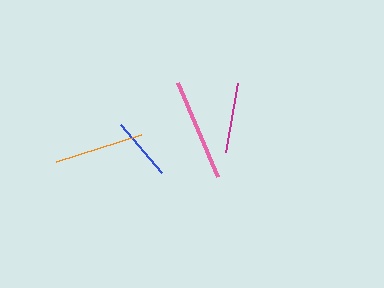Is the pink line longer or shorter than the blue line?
The pink line is longer than the blue line.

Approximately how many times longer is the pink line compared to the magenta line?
The pink line is approximately 1.5 times the length of the magenta line.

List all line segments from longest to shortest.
From longest to shortest: pink, orange, magenta, blue.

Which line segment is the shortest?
The blue line is the shortest at approximately 64 pixels.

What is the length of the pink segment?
The pink segment is approximately 102 pixels long.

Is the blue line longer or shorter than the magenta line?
The magenta line is longer than the blue line.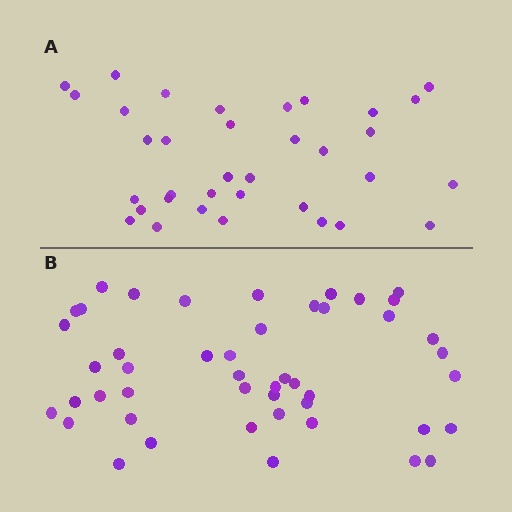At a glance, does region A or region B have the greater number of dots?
Region B (the bottom region) has more dots.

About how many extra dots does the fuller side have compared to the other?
Region B has roughly 12 or so more dots than region A.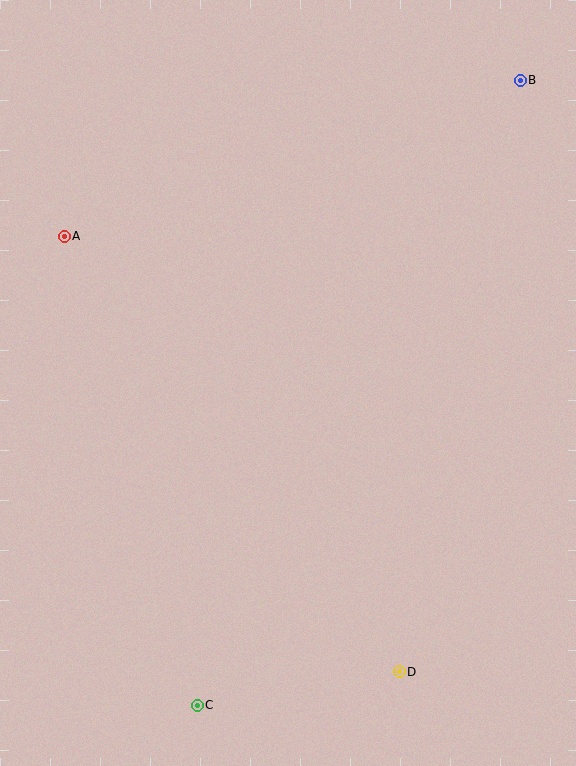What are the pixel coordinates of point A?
Point A is at (64, 236).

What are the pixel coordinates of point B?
Point B is at (520, 80).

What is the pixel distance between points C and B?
The distance between C and B is 704 pixels.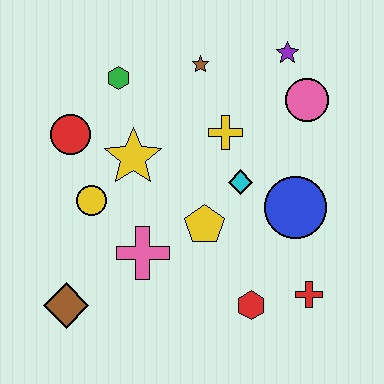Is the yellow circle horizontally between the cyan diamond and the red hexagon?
No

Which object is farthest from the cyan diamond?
The brown diamond is farthest from the cyan diamond.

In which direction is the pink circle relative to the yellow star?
The pink circle is to the right of the yellow star.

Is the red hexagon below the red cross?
Yes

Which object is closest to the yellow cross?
The cyan diamond is closest to the yellow cross.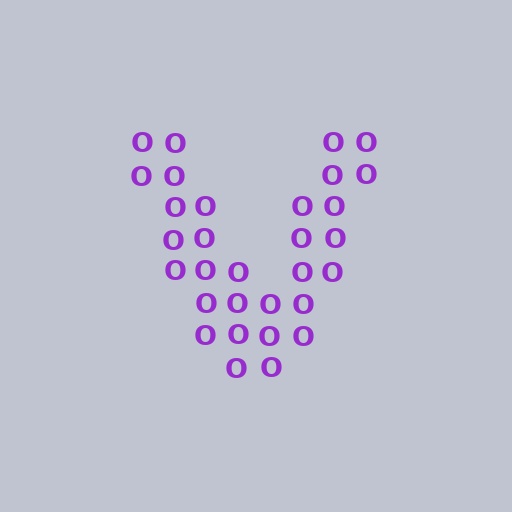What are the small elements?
The small elements are letter O's.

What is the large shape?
The large shape is the letter V.